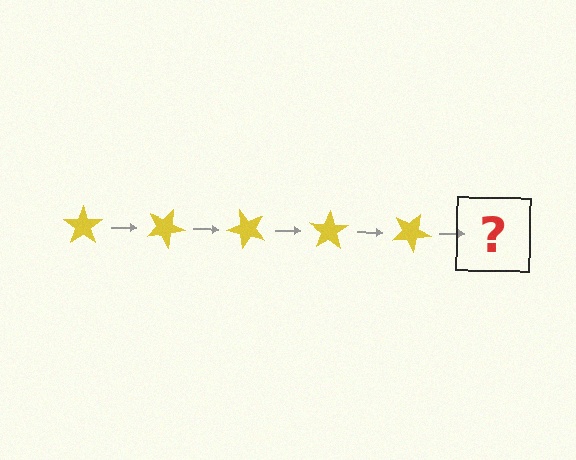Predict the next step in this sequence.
The next step is a yellow star rotated 125 degrees.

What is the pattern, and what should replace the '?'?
The pattern is that the star rotates 25 degrees each step. The '?' should be a yellow star rotated 125 degrees.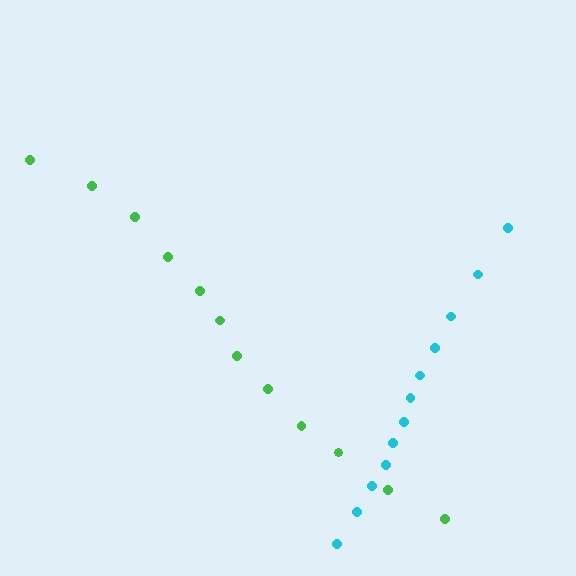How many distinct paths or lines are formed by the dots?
There are 2 distinct paths.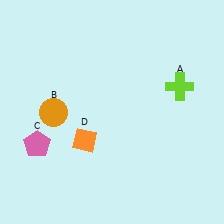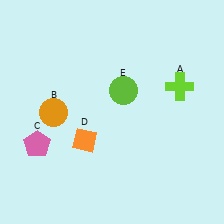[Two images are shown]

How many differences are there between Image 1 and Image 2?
There is 1 difference between the two images.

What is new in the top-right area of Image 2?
A lime circle (E) was added in the top-right area of Image 2.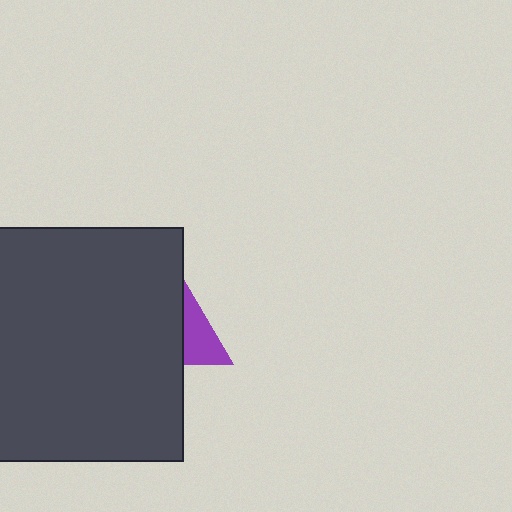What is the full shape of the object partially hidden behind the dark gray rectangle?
The partially hidden object is a purple triangle.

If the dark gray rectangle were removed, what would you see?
You would see the complete purple triangle.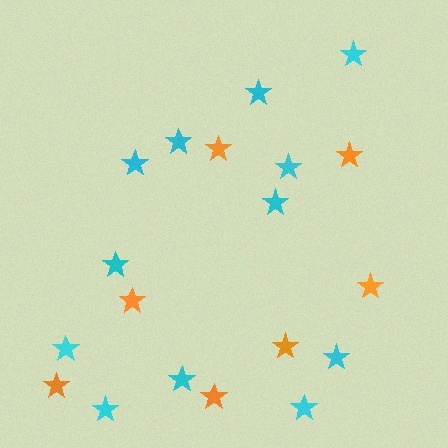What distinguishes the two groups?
There are 2 groups: one group of cyan stars (12) and one group of orange stars (7).